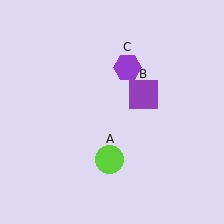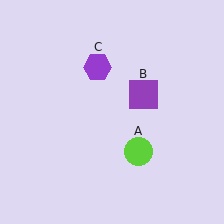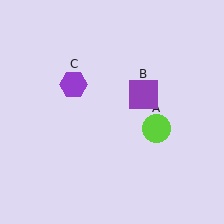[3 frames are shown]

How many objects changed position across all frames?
2 objects changed position: lime circle (object A), purple hexagon (object C).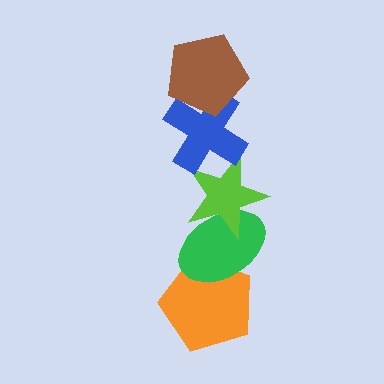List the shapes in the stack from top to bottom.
From top to bottom: the brown pentagon, the blue cross, the lime star, the green ellipse, the orange pentagon.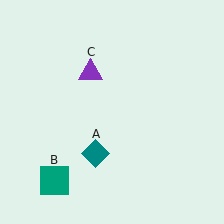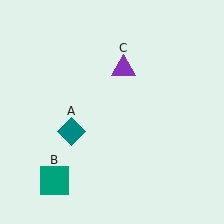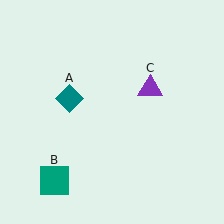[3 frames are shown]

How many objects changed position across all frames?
2 objects changed position: teal diamond (object A), purple triangle (object C).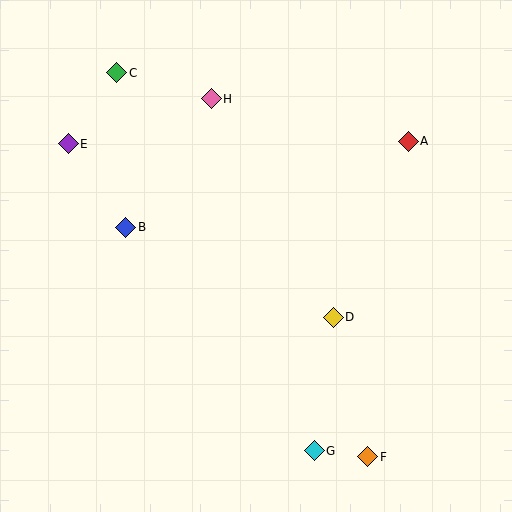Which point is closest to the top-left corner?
Point C is closest to the top-left corner.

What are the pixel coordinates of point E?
Point E is at (68, 144).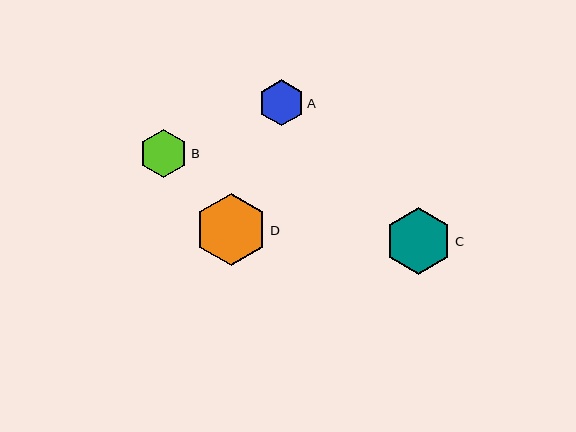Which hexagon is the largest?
Hexagon D is the largest with a size of approximately 72 pixels.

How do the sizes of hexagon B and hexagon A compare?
Hexagon B and hexagon A are approximately the same size.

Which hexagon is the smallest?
Hexagon A is the smallest with a size of approximately 46 pixels.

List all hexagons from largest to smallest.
From largest to smallest: D, C, B, A.